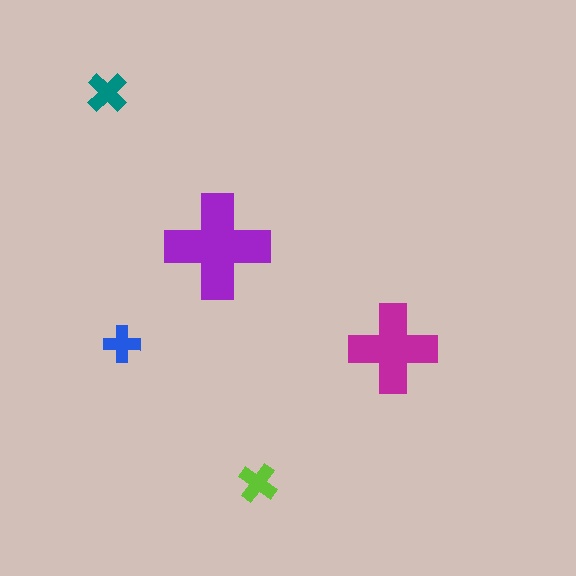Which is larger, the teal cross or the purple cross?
The purple one.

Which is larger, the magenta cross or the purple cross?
The purple one.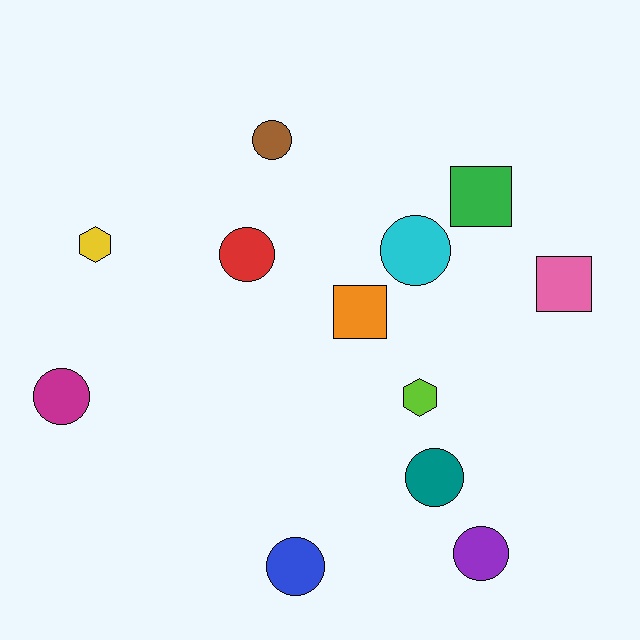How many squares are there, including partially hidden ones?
There are 3 squares.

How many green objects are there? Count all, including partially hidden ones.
There is 1 green object.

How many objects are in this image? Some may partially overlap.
There are 12 objects.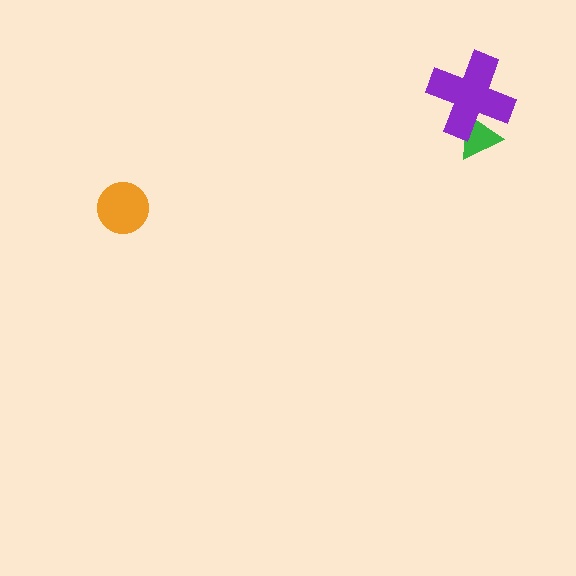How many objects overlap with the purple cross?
1 object overlaps with the purple cross.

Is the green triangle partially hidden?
Yes, it is partially covered by another shape.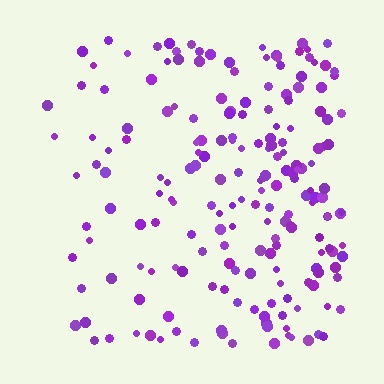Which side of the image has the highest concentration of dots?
The right.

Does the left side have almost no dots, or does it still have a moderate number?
Still a moderate number, just noticeably fewer than the right.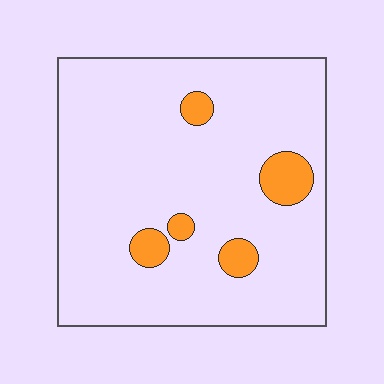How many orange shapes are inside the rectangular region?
5.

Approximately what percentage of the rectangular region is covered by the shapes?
Approximately 10%.